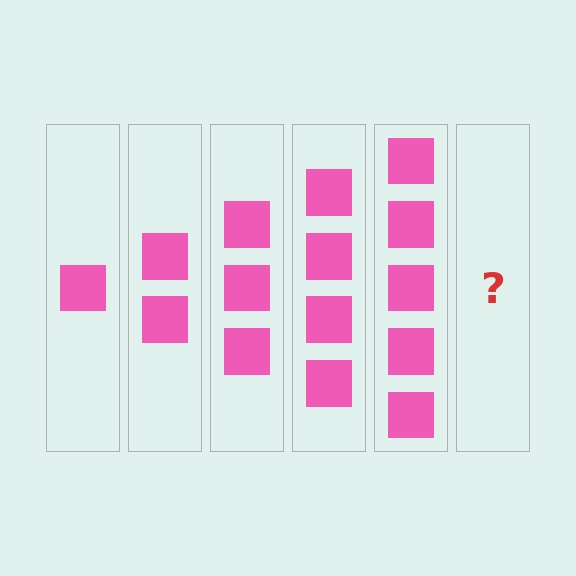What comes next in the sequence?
The next element should be 6 squares.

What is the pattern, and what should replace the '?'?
The pattern is that each step adds one more square. The '?' should be 6 squares.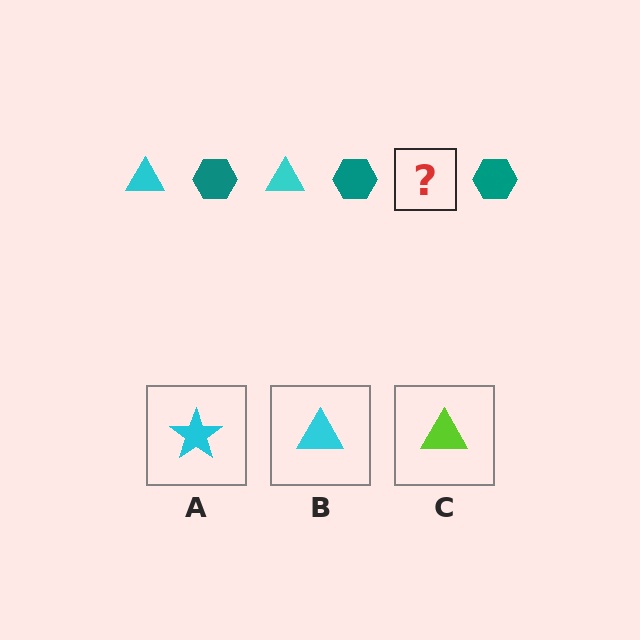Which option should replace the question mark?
Option B.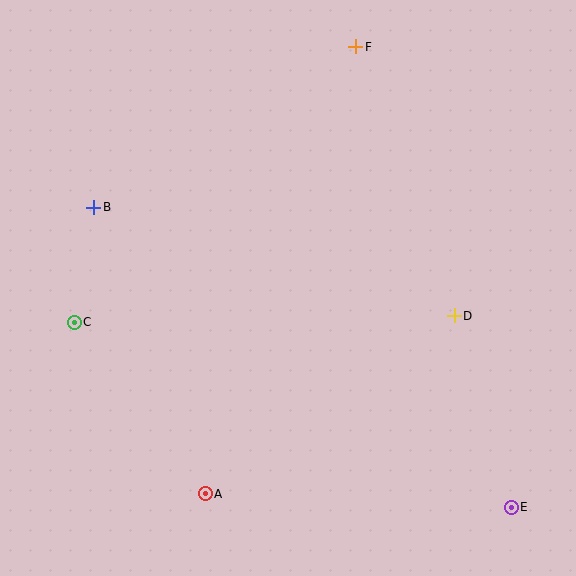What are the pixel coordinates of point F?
Point F is at (356, 47).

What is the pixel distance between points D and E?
The distance between D and E is 200 pixels.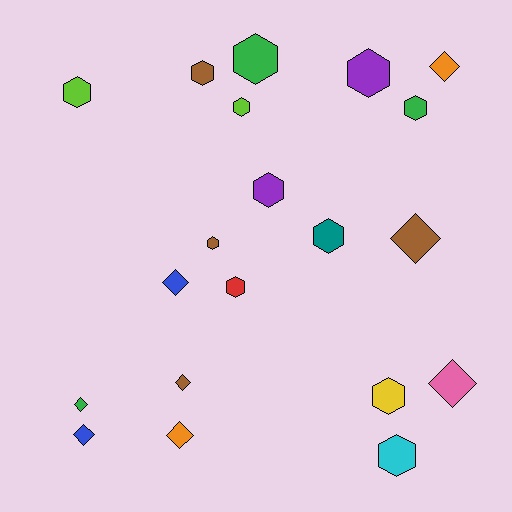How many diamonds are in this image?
There are 8 diamonds.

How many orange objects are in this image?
There are 2 orange objects.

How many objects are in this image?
There are 20 objects.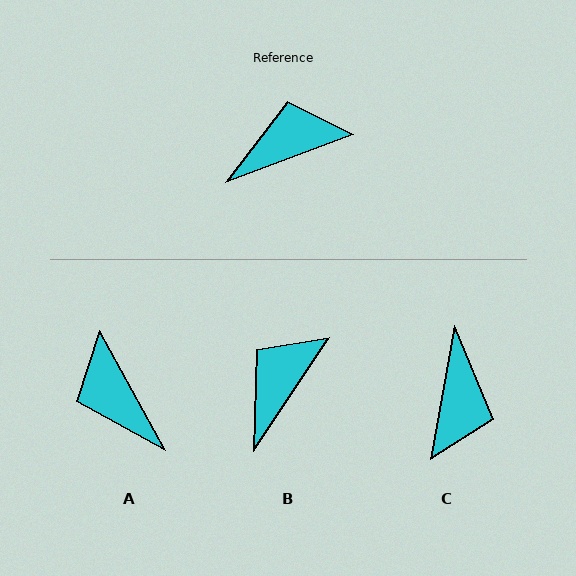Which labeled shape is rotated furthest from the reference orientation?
C, about 121 degrees away.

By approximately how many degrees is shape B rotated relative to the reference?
Approximately 36 degrees counter-clockwise.